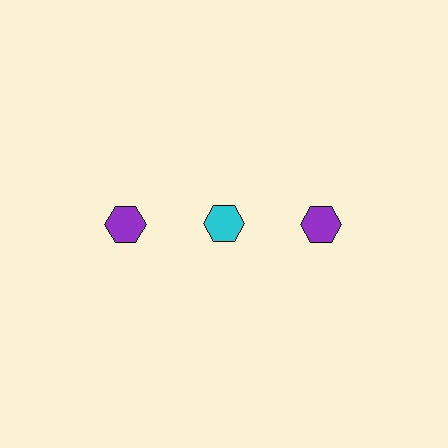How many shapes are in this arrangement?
There are 3 shapes arranged in a grid pattern.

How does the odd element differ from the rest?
It has a different color: cyan instead of purple.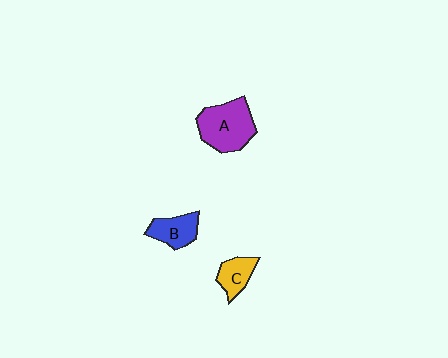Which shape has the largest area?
Shape A (purple).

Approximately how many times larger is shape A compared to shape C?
Approximately 2.1 times.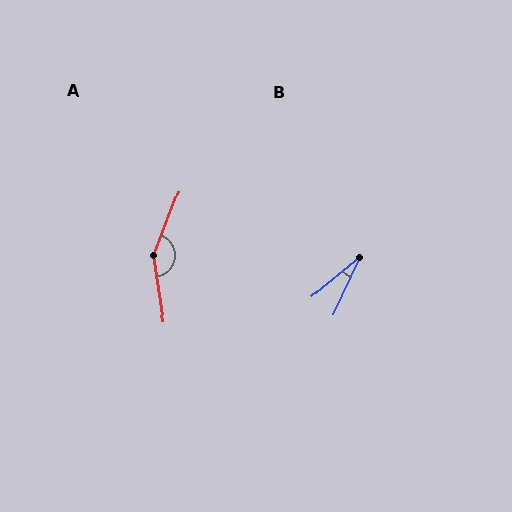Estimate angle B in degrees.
Approximately 25 degrees.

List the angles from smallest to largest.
B (25°), A (149°).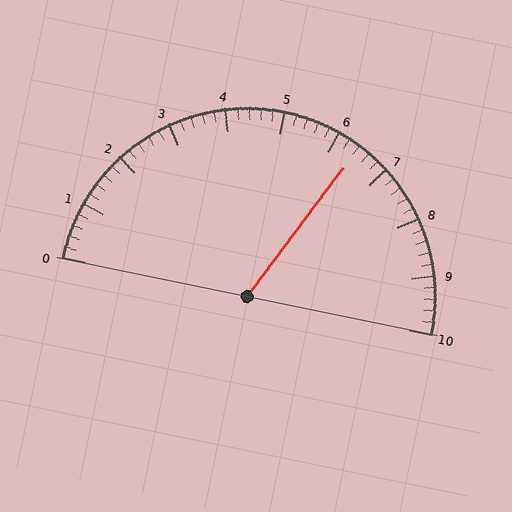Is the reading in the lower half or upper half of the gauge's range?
The reading is in the upper half of the range (0 to 10).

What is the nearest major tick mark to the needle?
The nearest major tick mark is 6.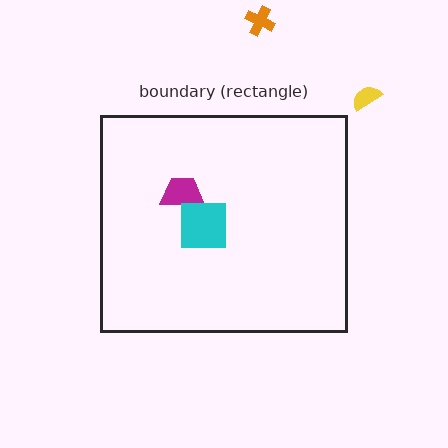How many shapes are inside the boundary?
2 inside, 2 outside.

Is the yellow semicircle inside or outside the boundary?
Outside.